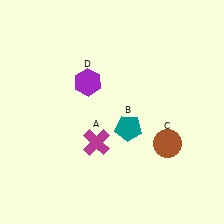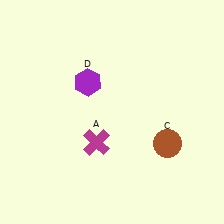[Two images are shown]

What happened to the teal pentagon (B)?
The teal pentagon (B) was removed in Image 2. It was in the bottom-right area of Image 1.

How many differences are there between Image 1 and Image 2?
There is 1 difference between the two images.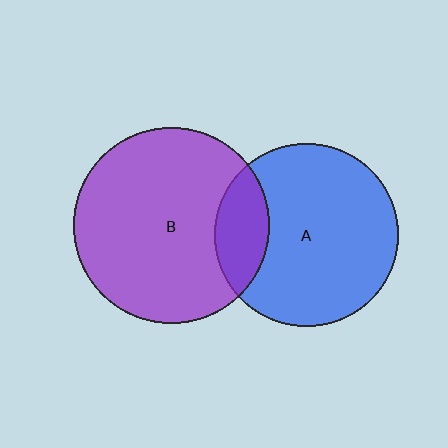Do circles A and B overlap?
Yes.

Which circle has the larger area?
Circle B (purple).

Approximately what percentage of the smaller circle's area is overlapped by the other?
Approximately 20%.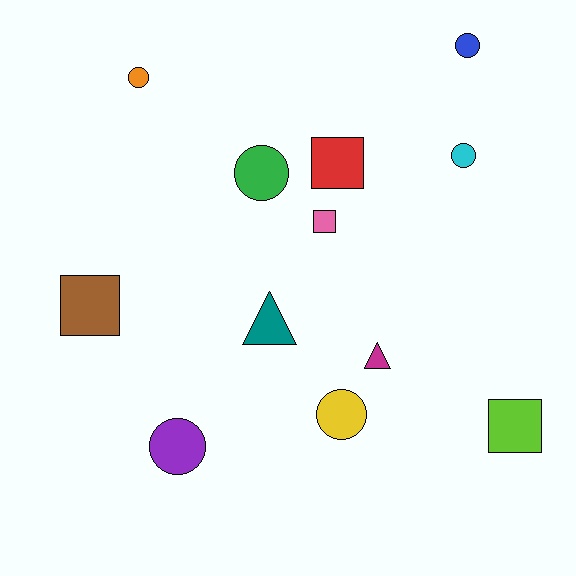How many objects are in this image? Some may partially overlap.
There are 12 objects.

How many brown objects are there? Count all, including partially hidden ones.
There is 1 brown object.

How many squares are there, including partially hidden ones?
There are 4 squares.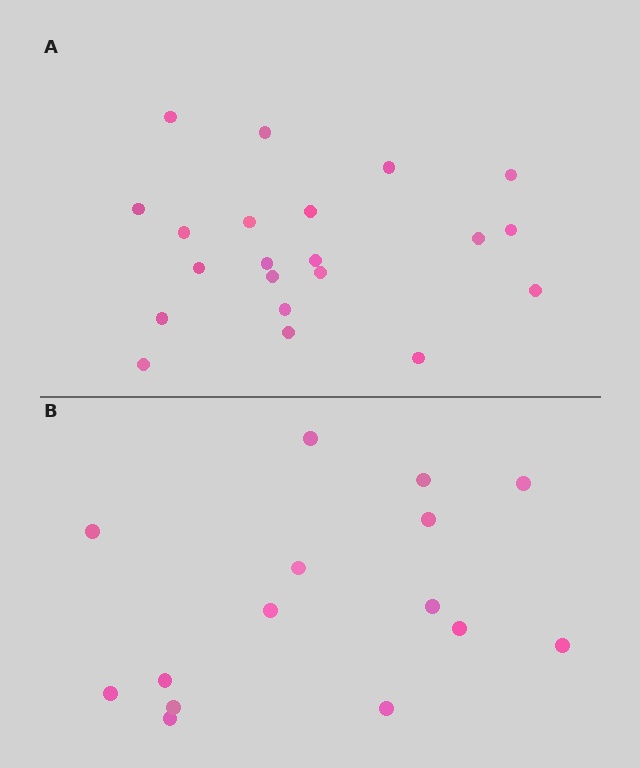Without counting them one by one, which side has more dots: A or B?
Region A (the top region) has more dots.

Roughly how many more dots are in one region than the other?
Region A has about 6 more dots than region B.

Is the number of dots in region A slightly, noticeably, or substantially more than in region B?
Region A has noticeably more, but not dramatically so. The ratio is roughly 1.4 to 1.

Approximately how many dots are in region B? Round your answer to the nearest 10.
About 20 dots. (The exact count is 15, which rounds to 20.)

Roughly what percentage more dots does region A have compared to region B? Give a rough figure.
About 40% more.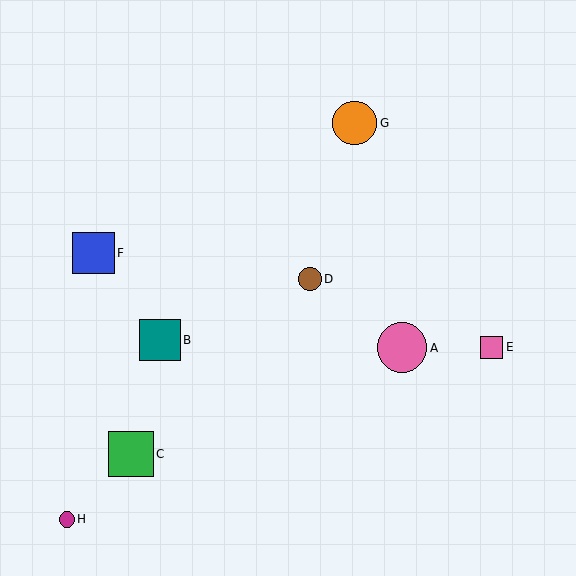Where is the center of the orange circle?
The center of the orange circle is at (355, 123).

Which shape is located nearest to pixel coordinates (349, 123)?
The orange circle (labeled G) at (355, 123) is nearest to that location.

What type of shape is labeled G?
Shape G is an orange circle.